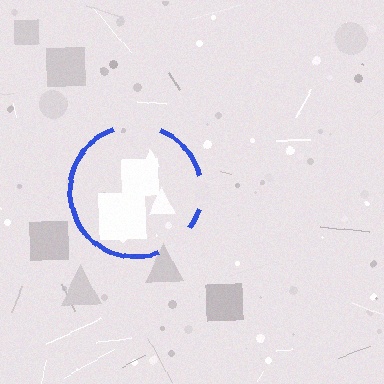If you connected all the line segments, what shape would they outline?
They would outline a circle.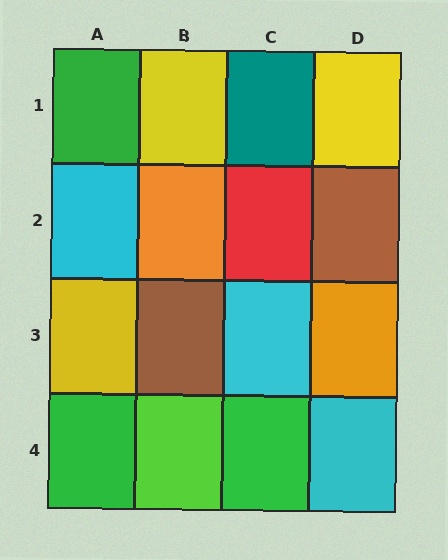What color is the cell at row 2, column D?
Brown.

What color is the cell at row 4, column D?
Cyan.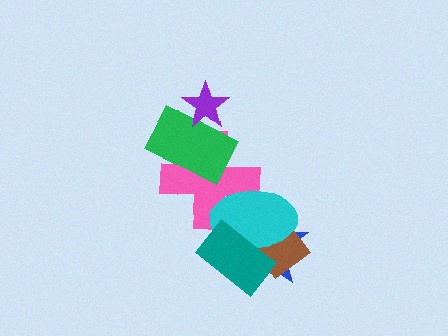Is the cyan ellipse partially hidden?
Yes, it is partially covered by another shape.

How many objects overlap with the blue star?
3 objects overlap with the blue star.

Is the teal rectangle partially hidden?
No, no other shape covers it.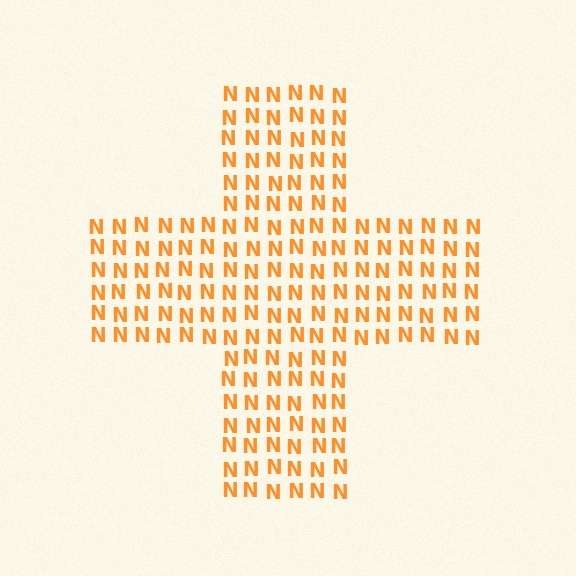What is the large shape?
The large shape is a cross.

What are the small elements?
The small elements are letter N's.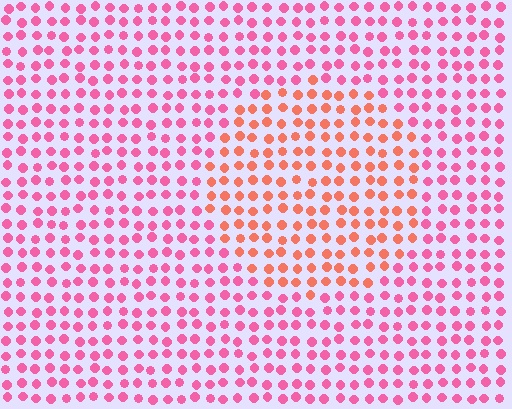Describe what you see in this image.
The image is filled with small pink elements in a uniform arrangement. A circle-shaped region is visible where the elements are tinted to a slightly different hue, forming a subtle color boundary.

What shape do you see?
I see a circle.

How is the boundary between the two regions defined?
The boundary is defined purely by a slight shift in hue (about 37 degrees). Spacing, size, and orientation are identical on both sides.